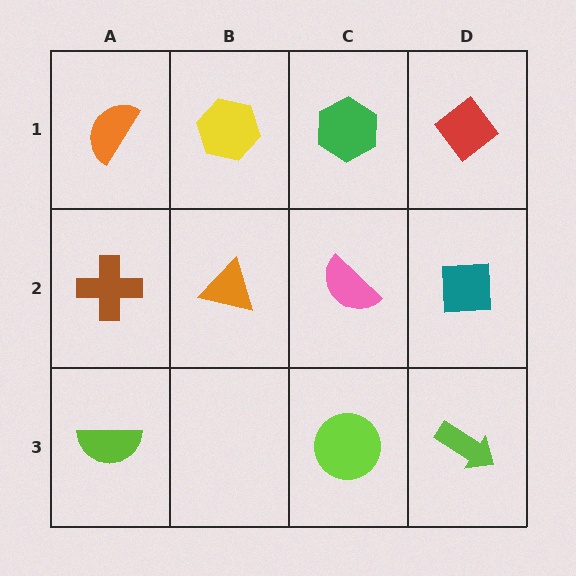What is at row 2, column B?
An orange triangle.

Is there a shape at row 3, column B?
No, that cell is empty.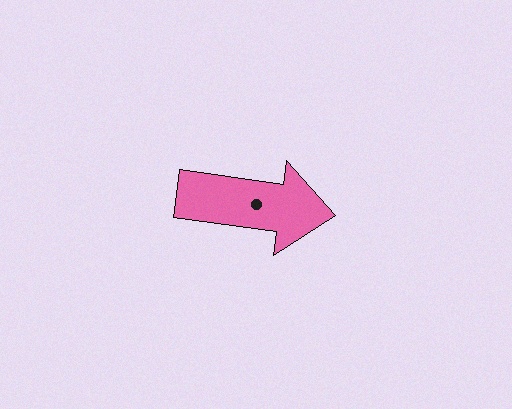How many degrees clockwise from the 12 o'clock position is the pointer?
Approximately 98 degrees.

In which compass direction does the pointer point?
East.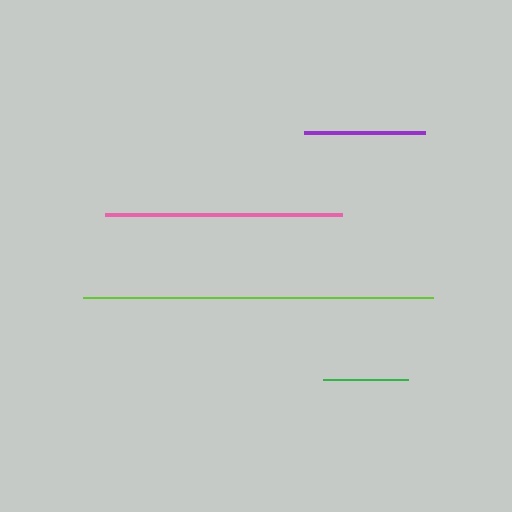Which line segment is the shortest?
The green line is the shortest at approximately 85 pixels.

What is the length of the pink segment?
The pink segment is approximately 237 pixels long.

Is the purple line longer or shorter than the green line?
The purple line is longer than the green line.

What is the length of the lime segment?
The lime segment is approximately 350 pixels long.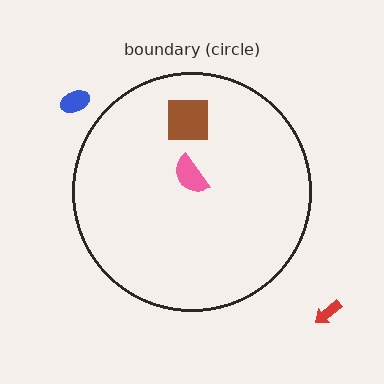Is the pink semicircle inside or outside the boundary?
Inside.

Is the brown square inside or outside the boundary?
Inside.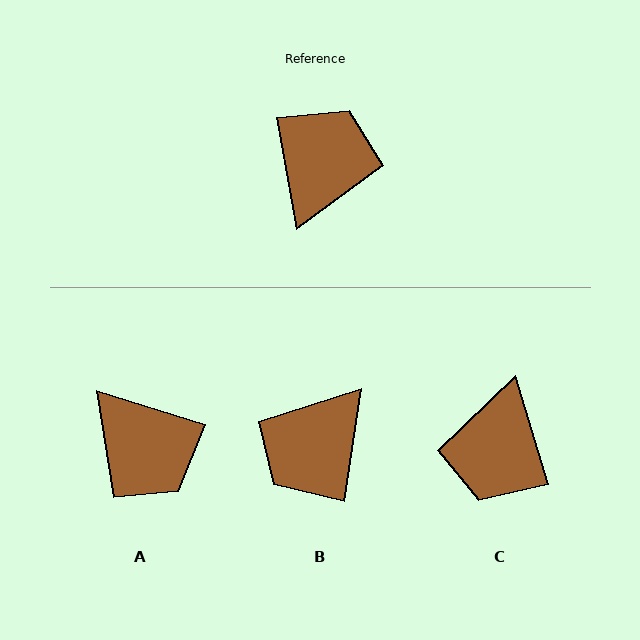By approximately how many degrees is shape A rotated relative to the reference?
Approximately 117 degrees clockwise.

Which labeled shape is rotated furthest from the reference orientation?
C, about 173 degrees away.